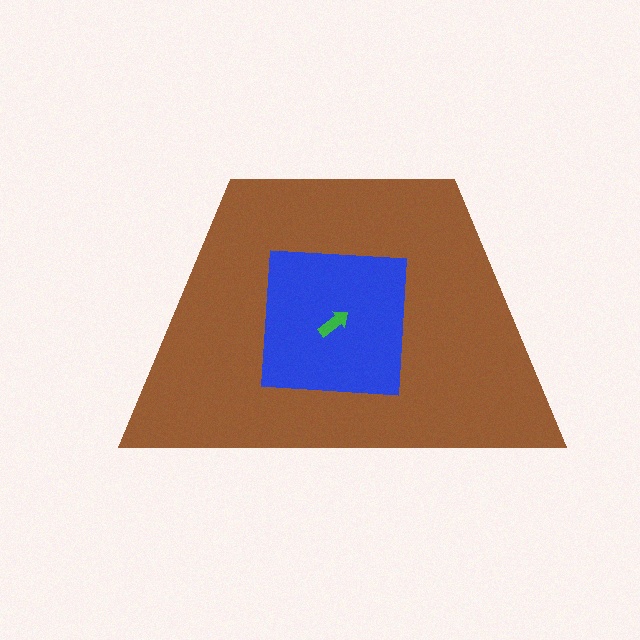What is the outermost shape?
The brown trapezoid.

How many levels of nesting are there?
3.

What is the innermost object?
The green arrow.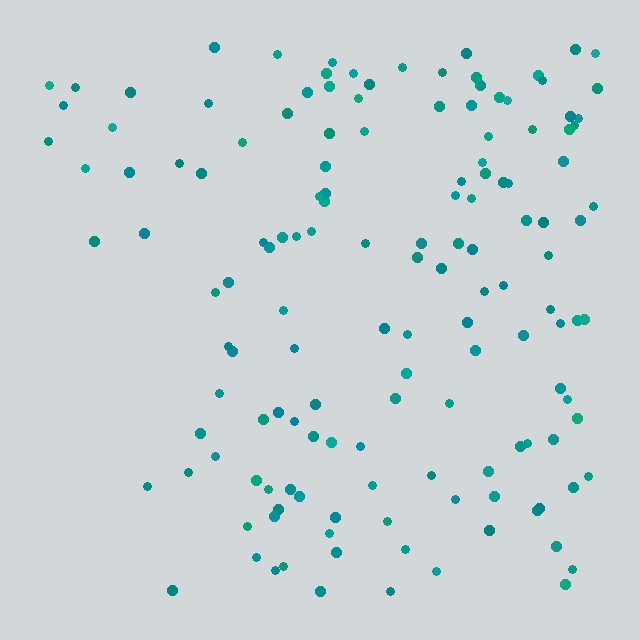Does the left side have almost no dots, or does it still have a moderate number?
Still a moderate number, just noticeably fewer than the right.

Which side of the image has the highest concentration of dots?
The right.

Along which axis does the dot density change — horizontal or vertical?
Horizontal.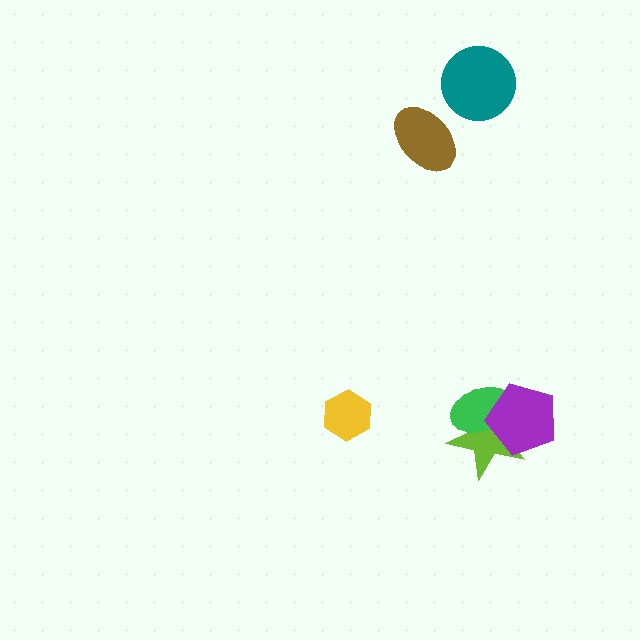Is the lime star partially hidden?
Yes, it is partially covered by another shape.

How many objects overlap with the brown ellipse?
0 objects overlap with the brown ellipse.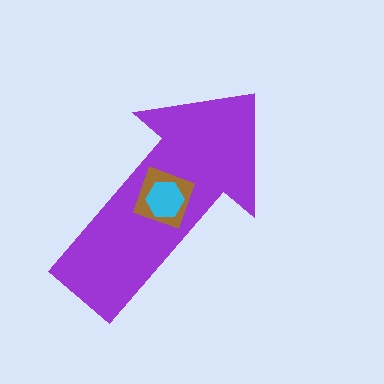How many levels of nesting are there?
3.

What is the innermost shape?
The cyan hexagon.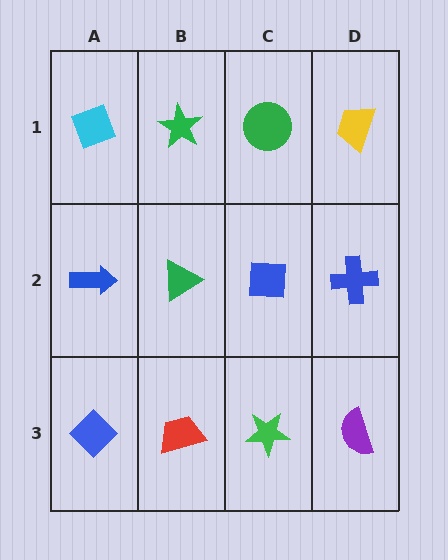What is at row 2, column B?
A green triangle.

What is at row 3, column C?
A green star.